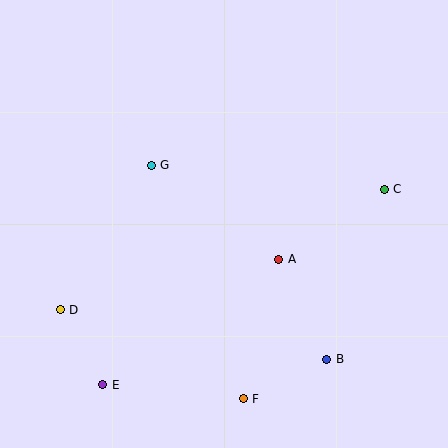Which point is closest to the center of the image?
Point A at (279, 260) is closest to the center.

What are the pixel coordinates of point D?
Point D is at (60, 310).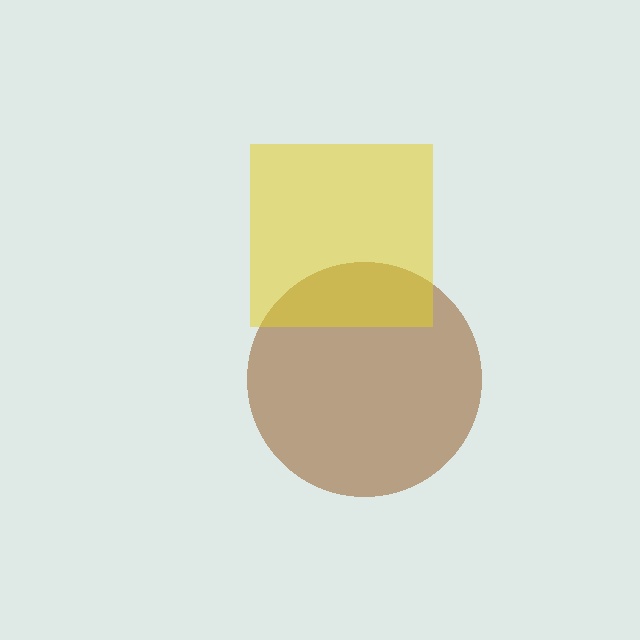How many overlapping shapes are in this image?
There are 2 overlapping shapes in the image.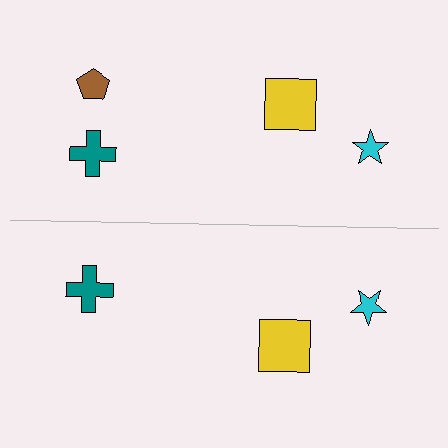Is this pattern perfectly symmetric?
No, the pattern is not perfectly symmetric. A brown pentagon is missing from the bottom side.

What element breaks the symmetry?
A brown pentagon is missing from the bottom side.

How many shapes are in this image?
There are 7 shapes in this image.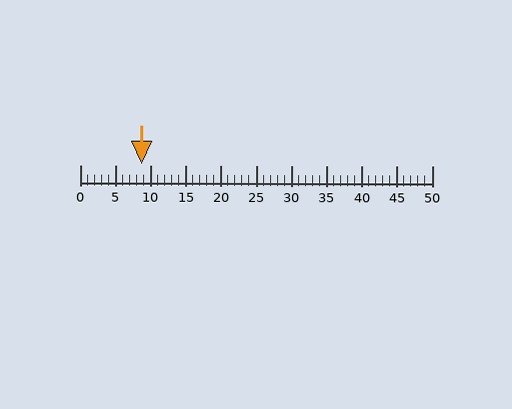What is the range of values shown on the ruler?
The ruler shows values from 0 to 50.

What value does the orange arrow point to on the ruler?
The orange arrow points to approximately 9.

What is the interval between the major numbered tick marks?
The major tick marks are spaced 5 units apart.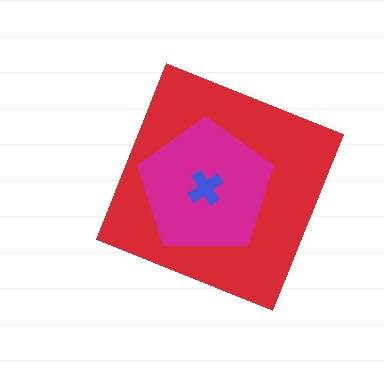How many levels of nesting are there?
3.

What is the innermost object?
The blue cross.